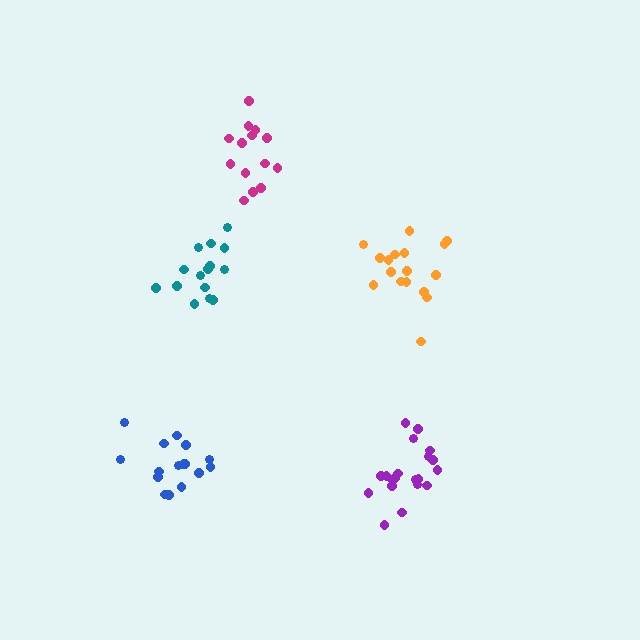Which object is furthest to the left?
The blue cluster is leftmost.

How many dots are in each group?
Group 1: 20 dots, Group 2: 15 dots, Group 3: 14 dots, Group 4: 17 dots, Group 5: 16 dots (82 total).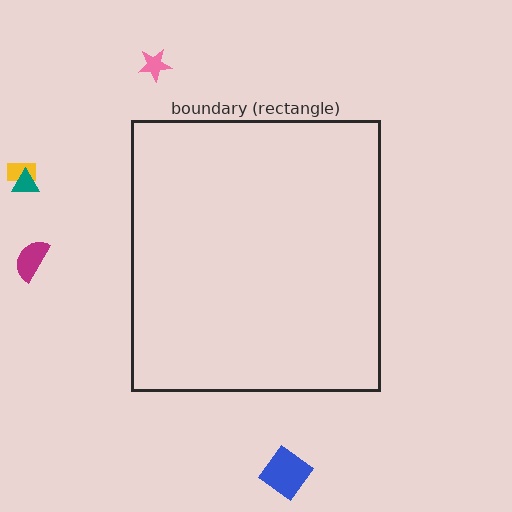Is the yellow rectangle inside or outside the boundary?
Outside.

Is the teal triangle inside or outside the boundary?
Outside.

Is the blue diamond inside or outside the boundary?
Outside.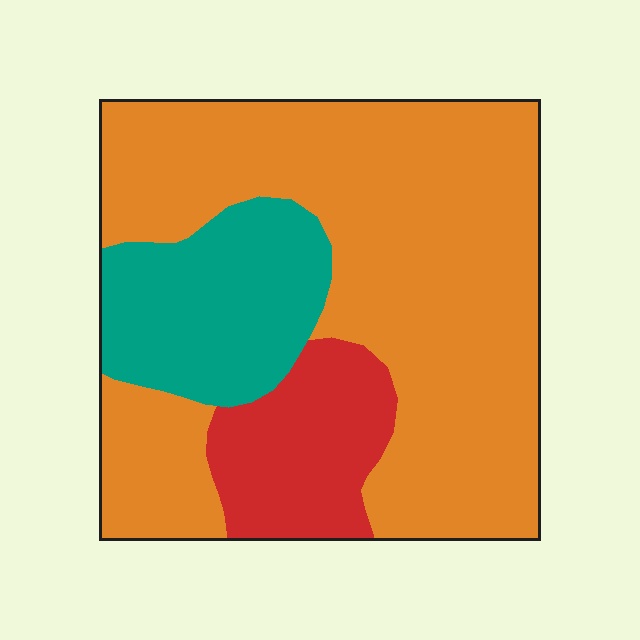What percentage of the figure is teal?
Teal covers around 20% of the figure.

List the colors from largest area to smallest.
From largest to smallest: orange, teal, red.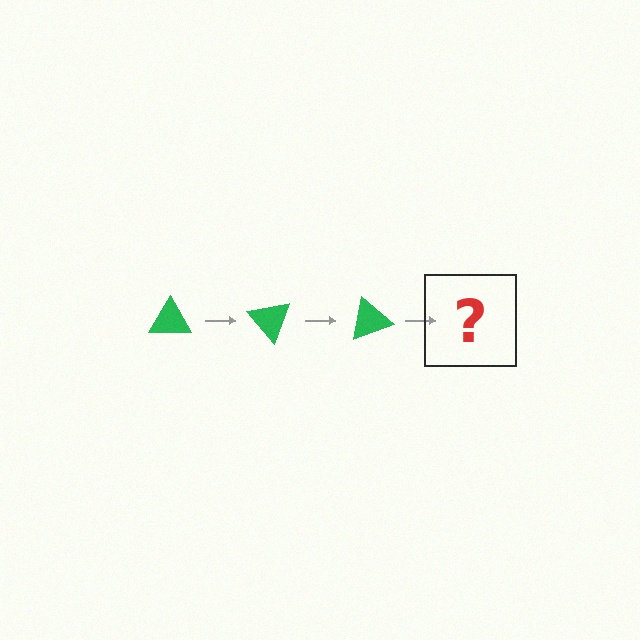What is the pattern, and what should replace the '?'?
The pattern is that the triangle rotates 50 degrees each step. The '?' should be a green triangle rotated 150 degrees.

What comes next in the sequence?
The next element should be a green triangle rotated 150 degrees.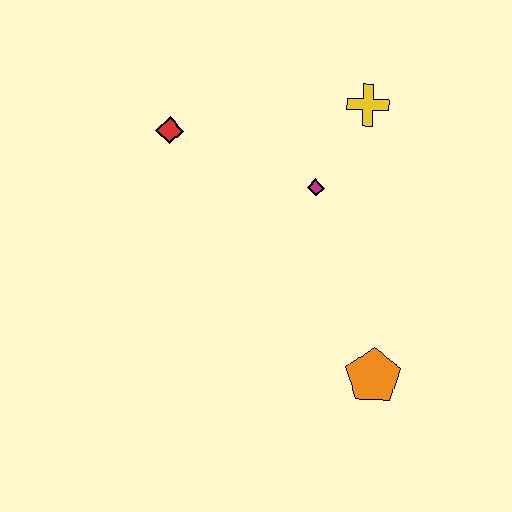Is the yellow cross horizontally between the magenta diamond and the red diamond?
No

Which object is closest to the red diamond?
The magenta diamond is closest to the red diamond.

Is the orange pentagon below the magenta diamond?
Yes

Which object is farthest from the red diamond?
The orange pentagon is farthest from the red diamond.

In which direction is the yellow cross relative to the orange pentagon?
The yellow cross is above the orange pentagon.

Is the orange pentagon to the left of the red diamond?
No